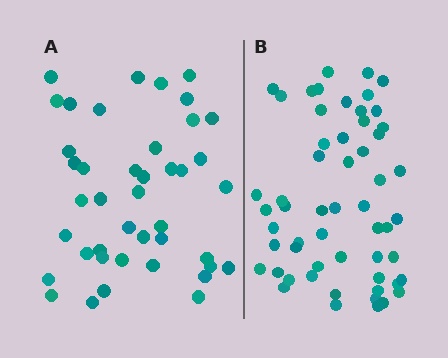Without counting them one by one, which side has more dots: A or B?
Region B (the right region) has more dots.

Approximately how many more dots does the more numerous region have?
Region B has approximately 15 more dots than region A.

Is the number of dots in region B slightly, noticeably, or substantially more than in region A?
Region B has noticeably more, but not dramatically so. The ratio is roughly 1.3 to 1.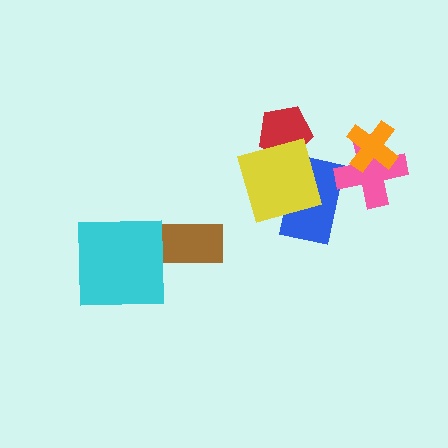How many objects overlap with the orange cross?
1 object overlaps with the orange cross.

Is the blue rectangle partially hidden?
Yes, it is partially covered by another shape.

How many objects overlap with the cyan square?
0 objects overlap with the cyan square.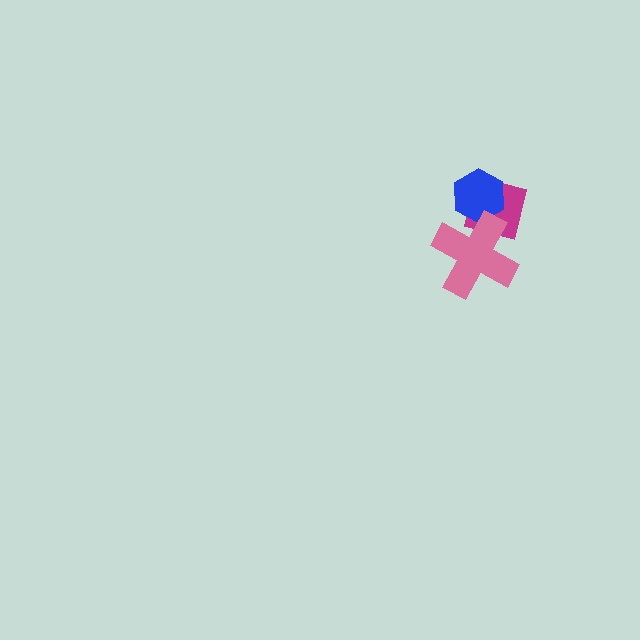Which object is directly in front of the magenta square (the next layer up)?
The blue hexagon is directly in front of the magenta square.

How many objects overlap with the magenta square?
2 objects overlap with the magenta square.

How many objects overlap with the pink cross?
2 objects overlap with the pink cross.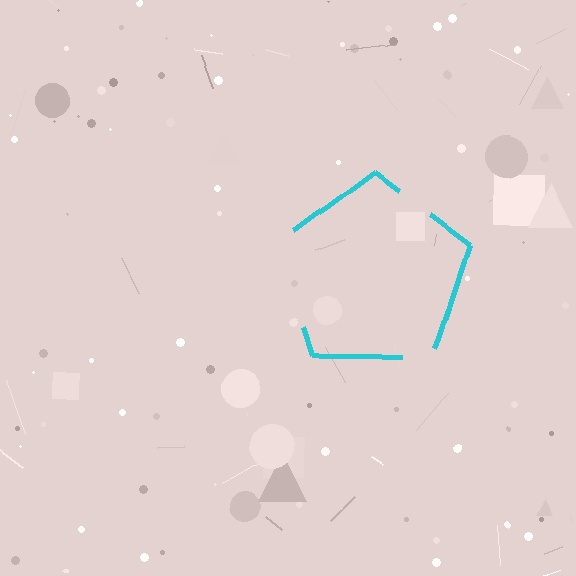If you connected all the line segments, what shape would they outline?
They would outline a pentagon.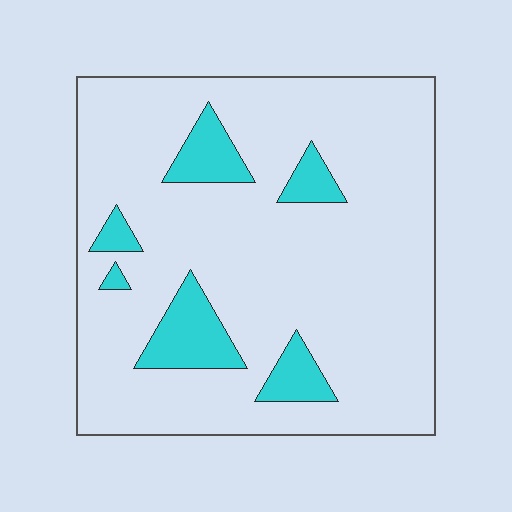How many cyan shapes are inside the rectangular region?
6.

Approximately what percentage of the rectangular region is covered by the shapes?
Approximately 15%.